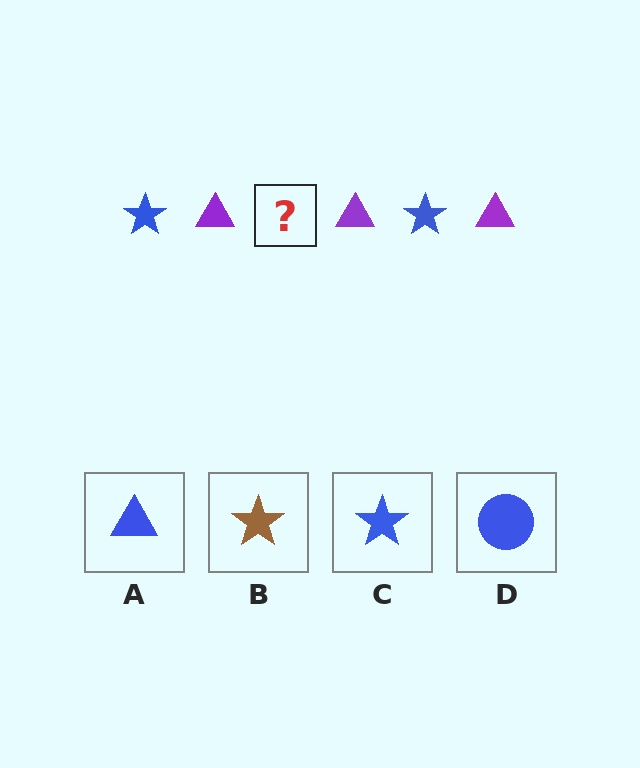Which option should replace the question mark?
Option C.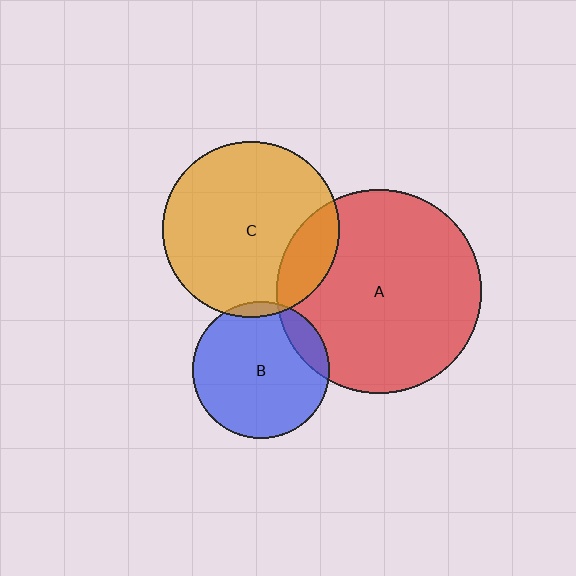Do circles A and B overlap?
Yes.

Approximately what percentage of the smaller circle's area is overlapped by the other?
Approximately 15%.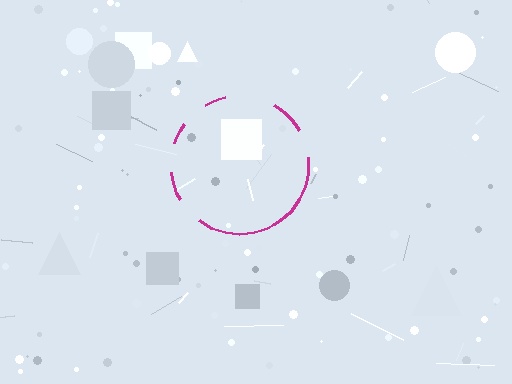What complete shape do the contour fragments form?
The contour fragments form a circle.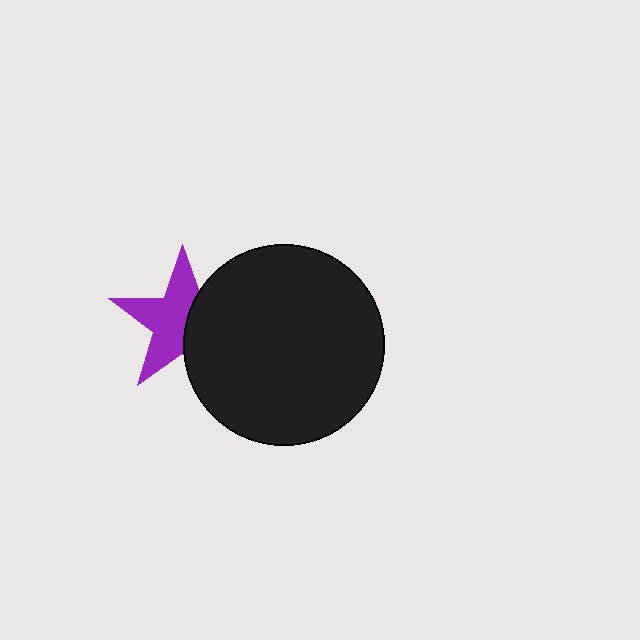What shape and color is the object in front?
The object in front is a black circle.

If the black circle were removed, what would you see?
You would see the complete purple star.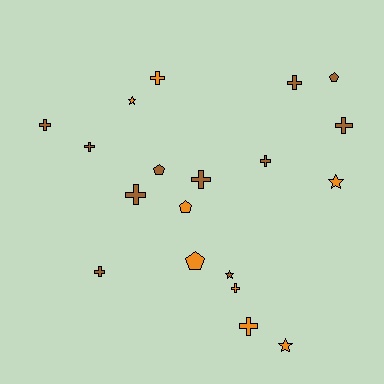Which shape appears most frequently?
Cross, with 11 objects.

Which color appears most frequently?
Brown, with 11 objects.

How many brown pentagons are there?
There are 2 brown pentagons.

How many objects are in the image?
There are 19 objects.